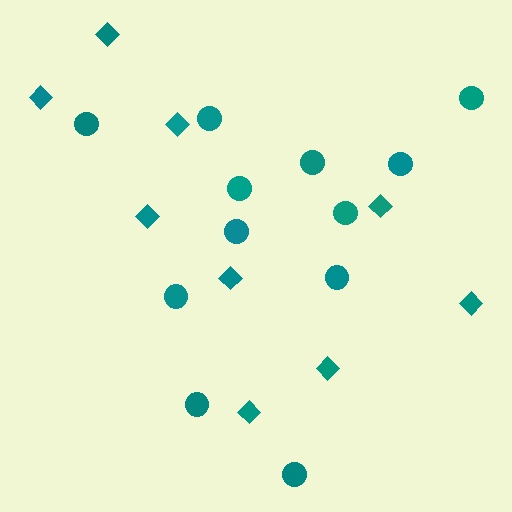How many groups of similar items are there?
There are 2 groups: one group of circles (12) and one group of diamonds (9).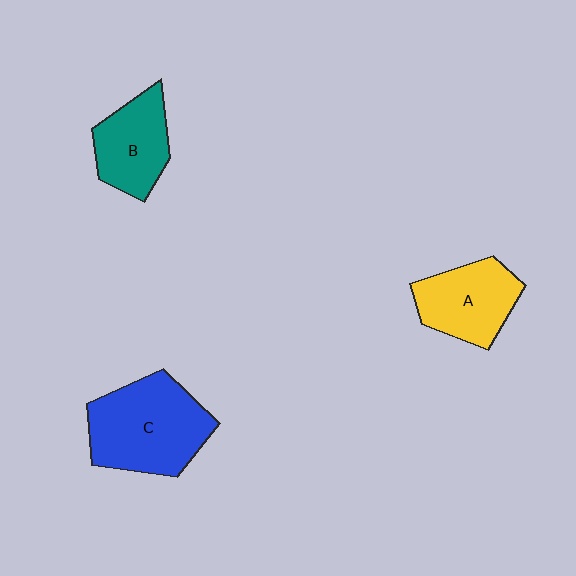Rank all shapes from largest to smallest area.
From largest to smallest: C (blue), A (yellow), B (teal).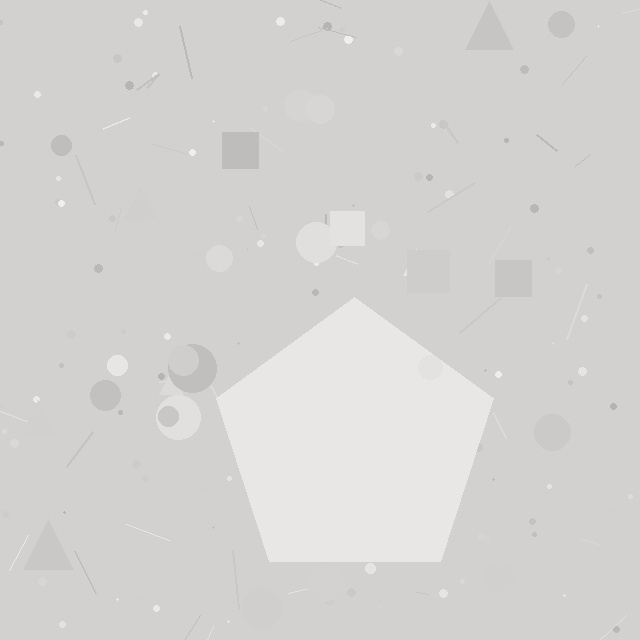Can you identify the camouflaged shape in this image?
The camouflaged shape is a pentagon.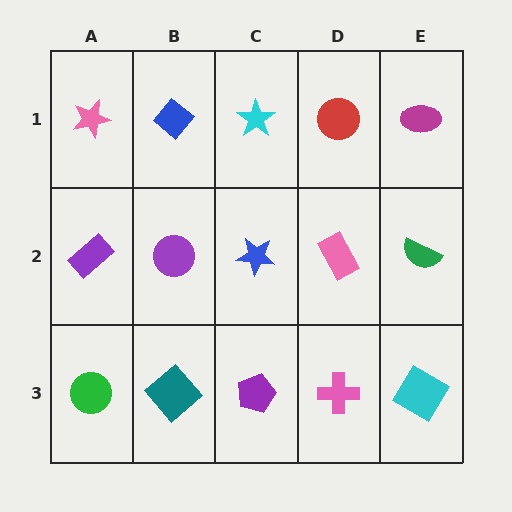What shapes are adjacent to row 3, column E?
A green semicircle (row 2, column E), a pink cross (row 3, column D).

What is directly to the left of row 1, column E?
A red circle.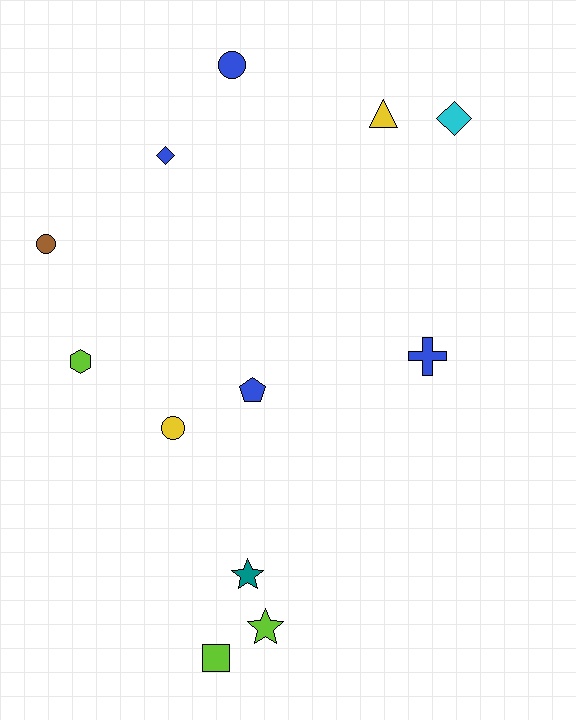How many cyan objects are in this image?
There is 1 cyan object.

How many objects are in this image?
There are 12 objects.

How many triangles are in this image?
There is 1 triangle.